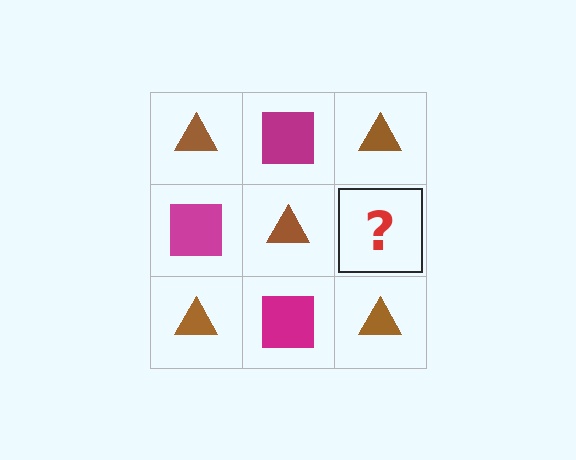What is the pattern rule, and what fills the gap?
The rule is that it alternates brown triangle and magenta square in a checkerboard pattern. The gap should be filled with a magenta square.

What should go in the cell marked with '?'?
The missing cell should contain a magenta square.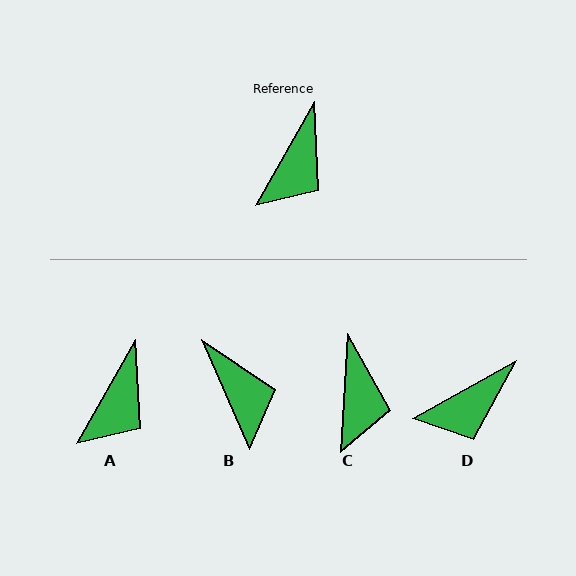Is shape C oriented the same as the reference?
No, it is off by about 26 degrees.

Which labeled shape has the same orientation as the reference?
A.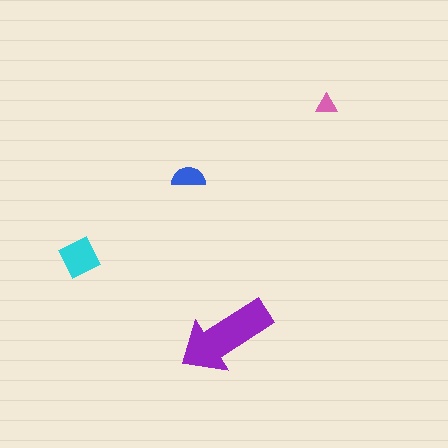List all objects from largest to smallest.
The purple arrow, the cyan diamond, the blue semicircle, the pink triangle.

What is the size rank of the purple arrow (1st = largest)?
1st.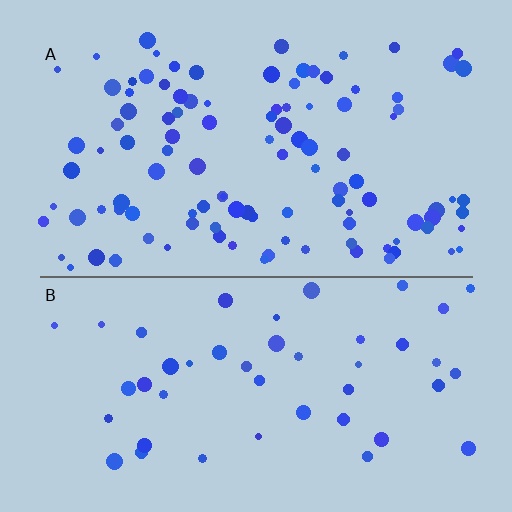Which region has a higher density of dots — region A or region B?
A (the top).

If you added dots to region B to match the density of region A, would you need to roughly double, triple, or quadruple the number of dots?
Approximately double.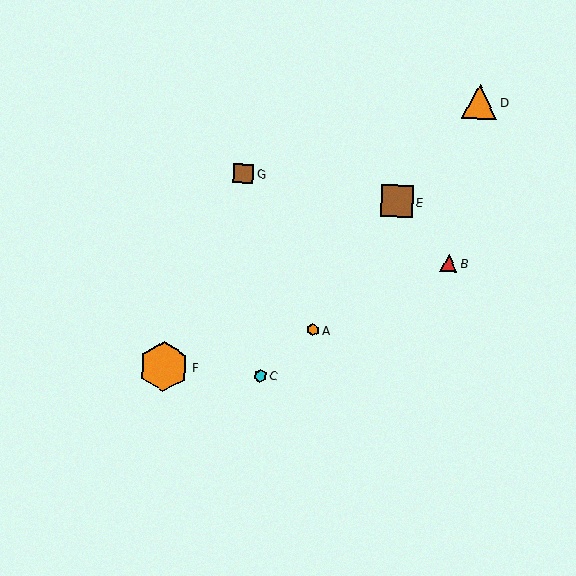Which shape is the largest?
The orange hexagon (labeled F) is the largest.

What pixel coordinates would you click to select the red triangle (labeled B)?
Click at (449, 263) to select the red triangle B.